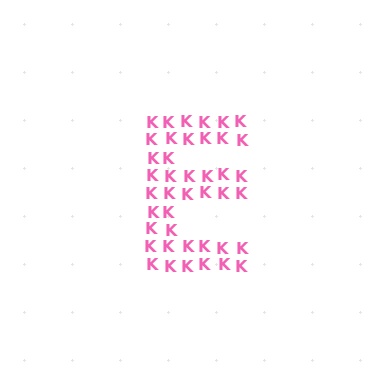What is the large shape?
The large shape is the letter E.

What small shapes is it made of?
It is made of small letter K's.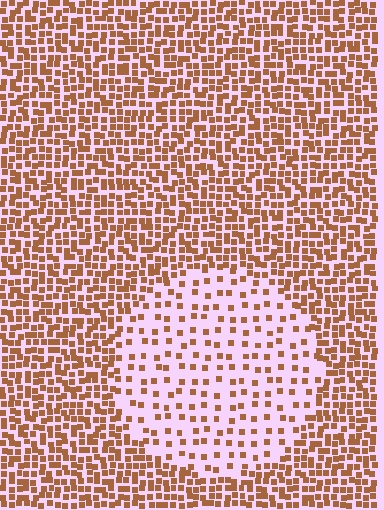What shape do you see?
I see a circle.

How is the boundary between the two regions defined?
The boundary is defined by a change in element density (approximately 2.6x ratio). All elements are the same color, size, and shape.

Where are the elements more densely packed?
The elements are more densely packed outside the circle boundary.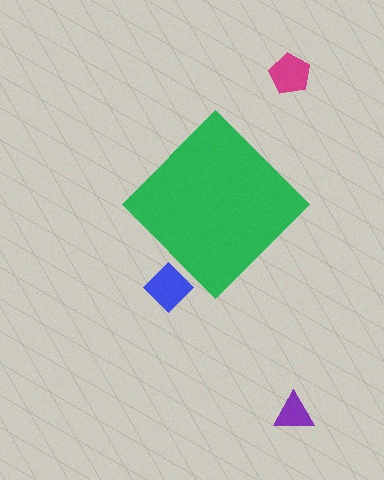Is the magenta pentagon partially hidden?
No, the magenta pentagon is fully visible.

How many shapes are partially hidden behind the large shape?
1 shape is partially hidden.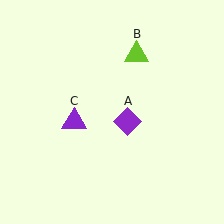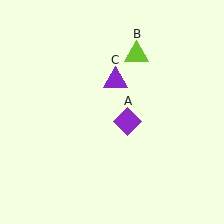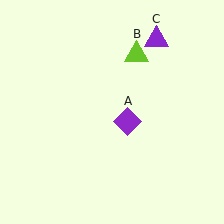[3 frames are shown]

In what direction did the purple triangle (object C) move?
The purple triangle (object C) moved up and to the right.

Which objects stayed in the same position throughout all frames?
Purple diamond (object A) and lime triangle (object B) remained stationary.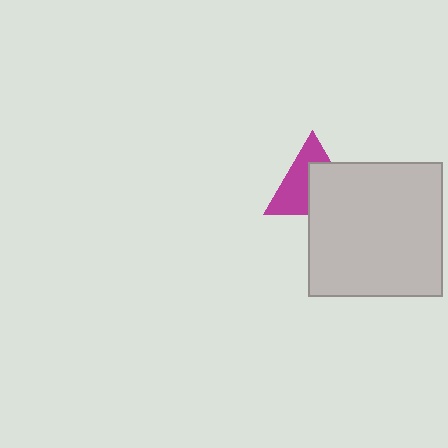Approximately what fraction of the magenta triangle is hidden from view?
Roughly 49% of the magenta triangle is hidden behind the light gray square.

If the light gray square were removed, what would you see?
You would see the complete magenta triangle.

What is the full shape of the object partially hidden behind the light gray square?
The partially hidden object is a magenta triangle.